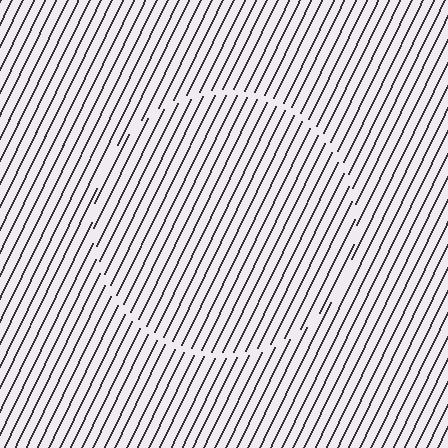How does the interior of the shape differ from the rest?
The interior of the shape contains the same grating, shifted by half a period — the contour is defined by the phase discontinuity where line-ends from the inner and outer gratings abut.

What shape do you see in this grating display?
An illusory circle. The interior of the shape contains the same grating, shifted by half a period — the contour is defined by the phase discontinuity where line-ends from the inner and outer gratings abut.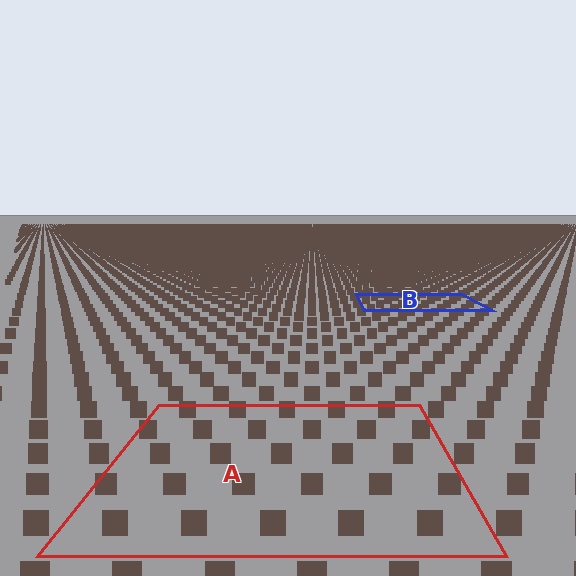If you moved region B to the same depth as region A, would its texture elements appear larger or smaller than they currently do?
They would appear larger. At a closer depth, the same texture elements are projected at a bigger on-screen size.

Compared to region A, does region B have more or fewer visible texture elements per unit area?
Region B has more texture elements per unit area — they are packed more densely because it is farther away.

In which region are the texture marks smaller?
The texture marks are smaller in region B, because it is farther away.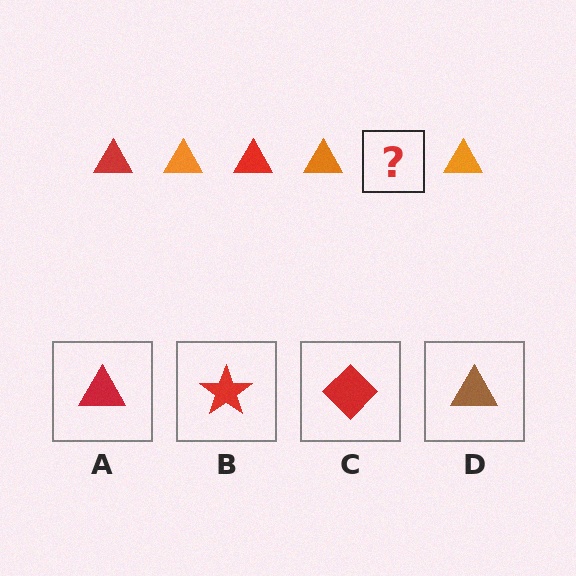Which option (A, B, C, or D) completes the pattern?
A.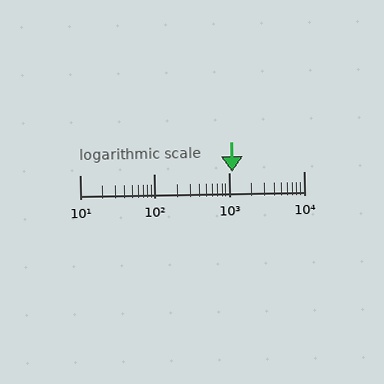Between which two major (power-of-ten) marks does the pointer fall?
The pointer is between 1000 and 10000.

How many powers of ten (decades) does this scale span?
The scale spans 3 decades, from 10 to 10000.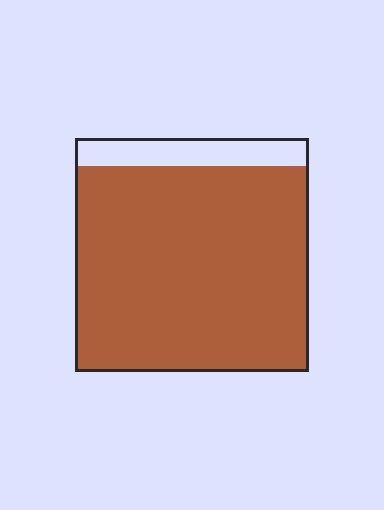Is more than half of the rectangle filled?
Yes.